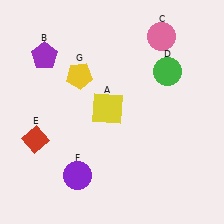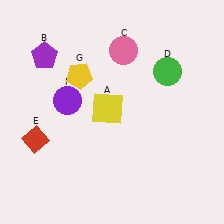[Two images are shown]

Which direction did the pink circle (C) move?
The pink circle (C) moved left.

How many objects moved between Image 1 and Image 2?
2 objects moved between the two images.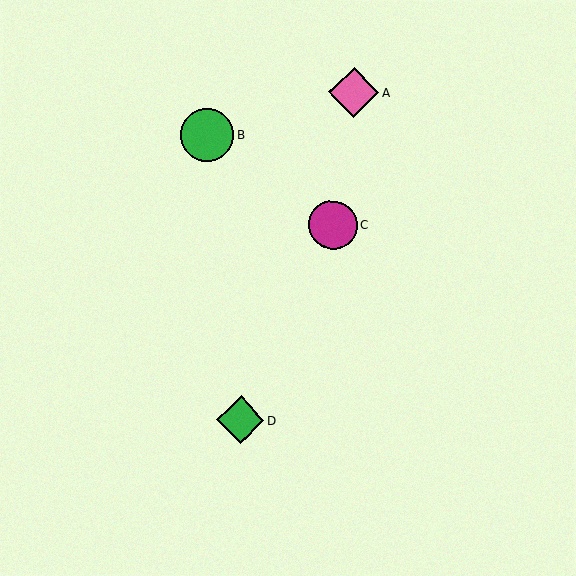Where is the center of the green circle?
The center of the green circle is at (207, 135).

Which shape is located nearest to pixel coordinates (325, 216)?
The magenta circle (labeled C) at (333, 225) is nearest to that location.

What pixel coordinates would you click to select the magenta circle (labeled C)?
Click at (333, 225) to select the magenta circle C.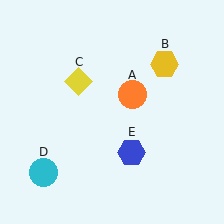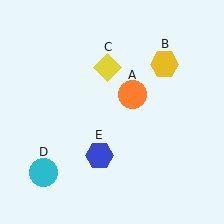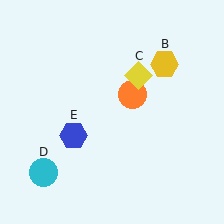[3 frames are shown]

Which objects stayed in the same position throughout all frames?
Orange circle (object A) and yellow hexagon (object B) and cyan circle (object D) remained stationary.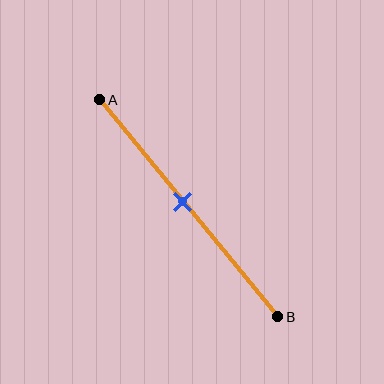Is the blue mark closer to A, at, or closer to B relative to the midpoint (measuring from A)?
The blue mark is closer to point A than the midpoint of segment AB.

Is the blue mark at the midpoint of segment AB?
No, the mark is at about 45% from A, not at the 50% midpoint.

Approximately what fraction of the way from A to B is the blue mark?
The blue mark is approximately 45% of the way from A to B.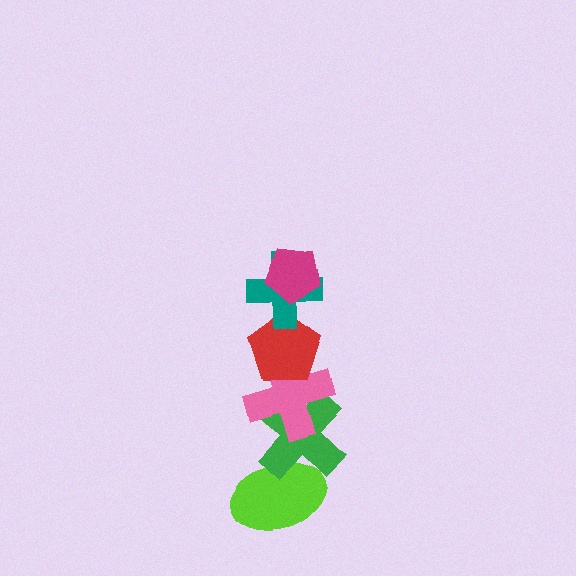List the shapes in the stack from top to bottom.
From top to bottom: the magenta pentagon, the teal cross, the red pentagon, the pink cross, the green cross, the lime ellipse.